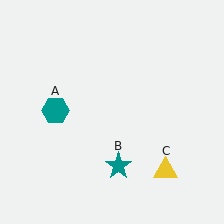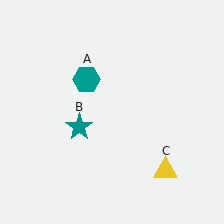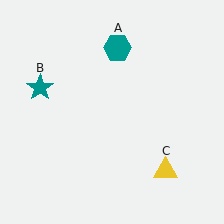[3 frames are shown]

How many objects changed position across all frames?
2 objects changed position: teal hexagon (object A), teal star (object B).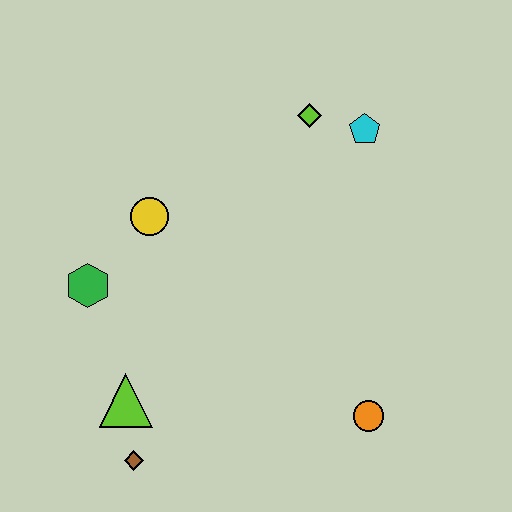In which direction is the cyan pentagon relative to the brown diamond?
The cyan pentagon is above the brown diamond.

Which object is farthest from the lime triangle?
The cyan pentagon is farthest from the lime triangle.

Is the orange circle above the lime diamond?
No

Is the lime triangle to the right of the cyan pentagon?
No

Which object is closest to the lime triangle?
The brown diamond is closest to the lime triangle.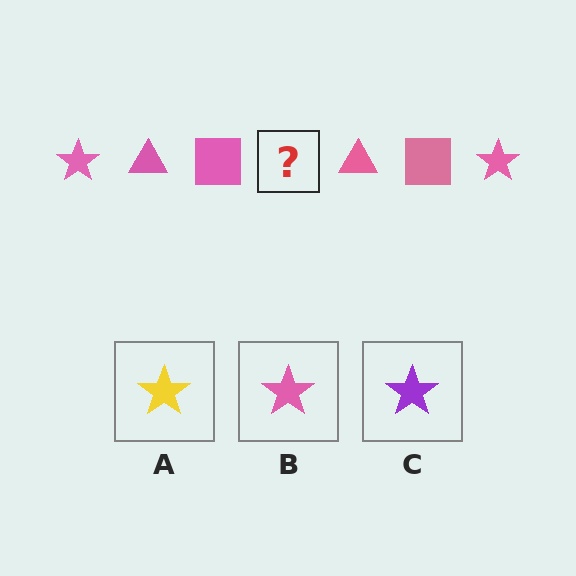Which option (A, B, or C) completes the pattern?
B.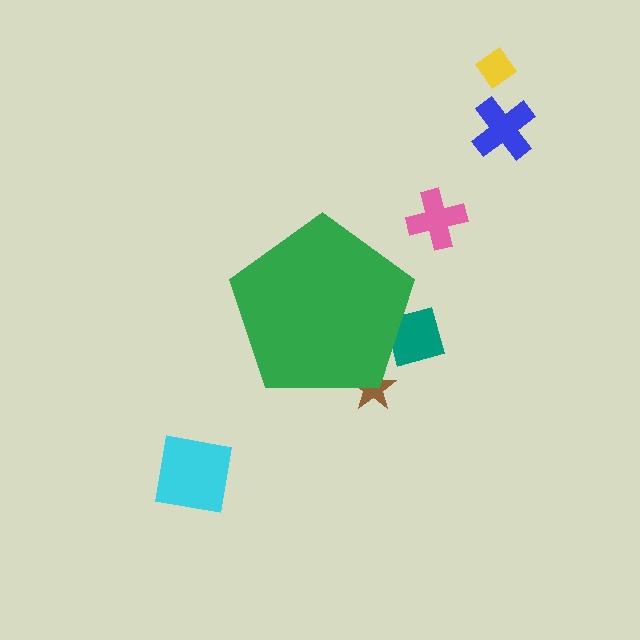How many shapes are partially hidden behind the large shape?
2 shapes are partially hidden.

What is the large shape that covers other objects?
A green pentagon.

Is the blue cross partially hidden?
No, the blue cross is fully visible.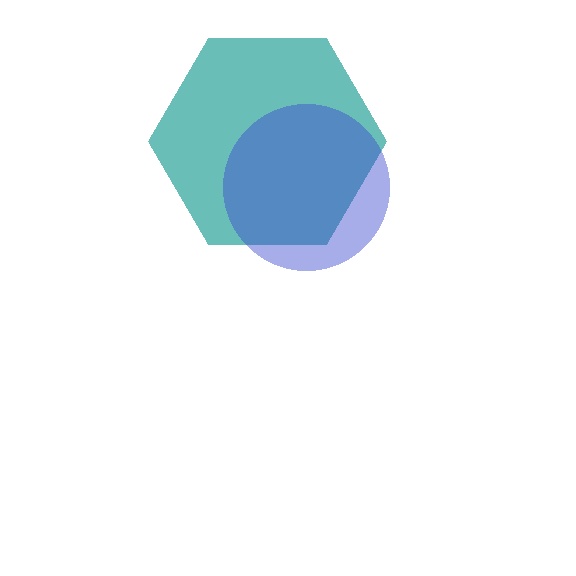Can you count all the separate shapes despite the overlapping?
Yes, there are 2 separate shapes.